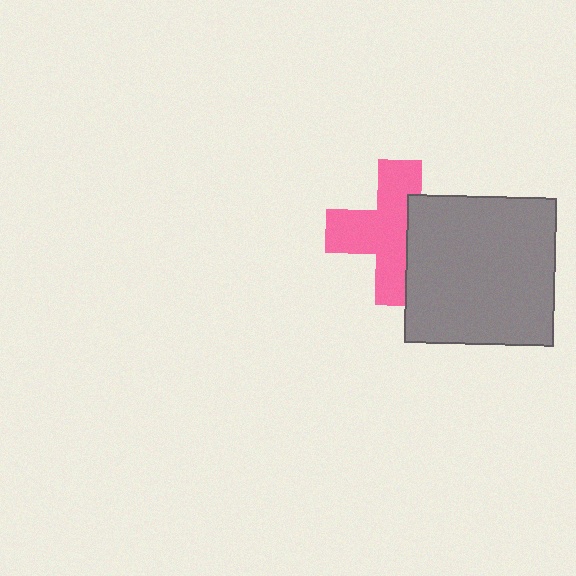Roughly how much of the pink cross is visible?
Most of it is visible (roughly 65%).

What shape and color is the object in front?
The object in front is a gray square.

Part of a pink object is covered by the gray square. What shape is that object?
It is a cross.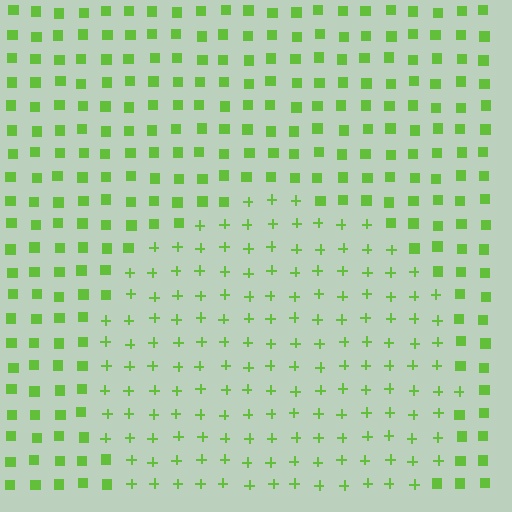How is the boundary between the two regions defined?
The boundary is defined by a change in element shape: plus signs inside vs. squares outside. All elements share the same color and spacing.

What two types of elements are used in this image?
The image uses plus signs inside the circle region and squares outside it.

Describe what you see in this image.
The image is filled with small lime elements arranged in a uniform grid. A circle-shaped region contains plus signs, while the surrounding area contains squares. The boundary is defined purely by the change in element shape.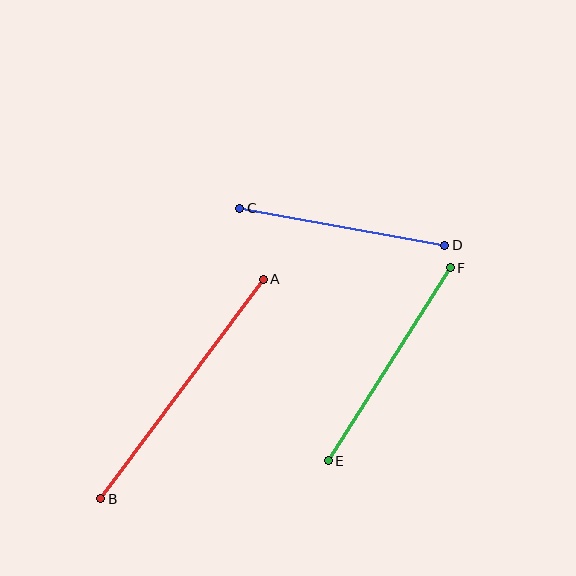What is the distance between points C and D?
The distance is approximately 208 pixels.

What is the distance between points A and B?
The distance is approximately 273 pixels.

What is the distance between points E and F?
The distance is approximately 229 pixels.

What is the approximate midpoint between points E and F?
The midpoint is at approximately (389, 364) pixels.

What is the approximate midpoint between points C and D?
The midpoint is at approximately (342, 227) pixels.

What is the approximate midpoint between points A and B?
The midpoint is at approximately (182, 389) pixels.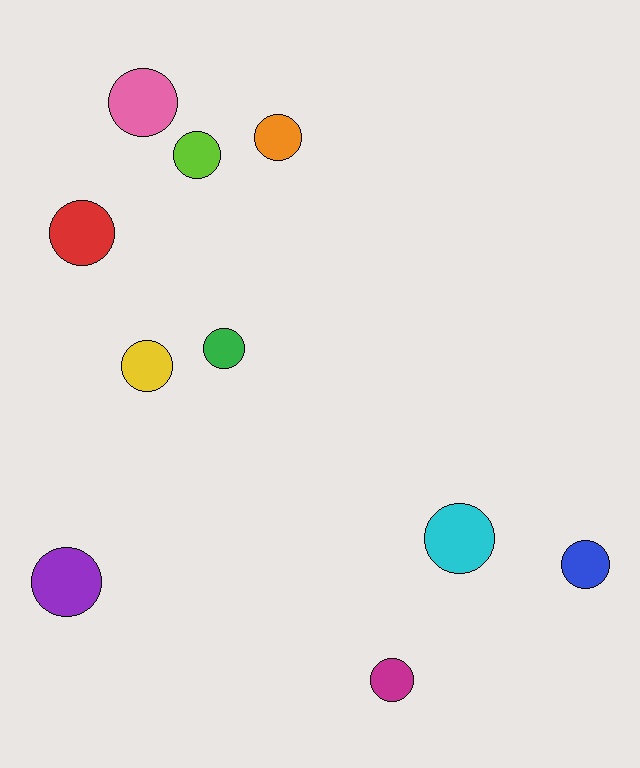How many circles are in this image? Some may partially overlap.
There are 10 circles.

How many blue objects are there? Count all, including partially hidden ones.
There is 1 blue object.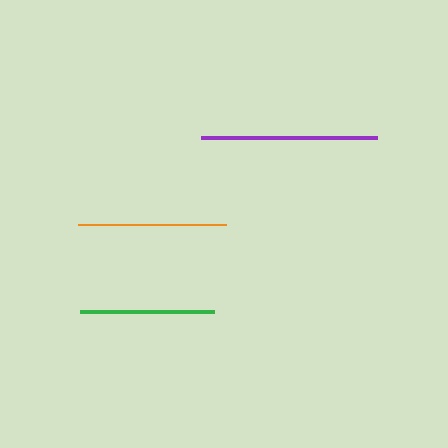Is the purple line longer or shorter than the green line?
The purple line is longer than the green line.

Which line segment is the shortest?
The green line is the shortest at approximately 135 pixels.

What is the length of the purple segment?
The purple segment is approximately 176 pixels long.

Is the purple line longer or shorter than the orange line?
The purple line is longer than the orange line.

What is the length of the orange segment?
The orange segment is approximately 148 pixels long.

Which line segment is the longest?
The purple line is the longest at approximately 176 pixels.